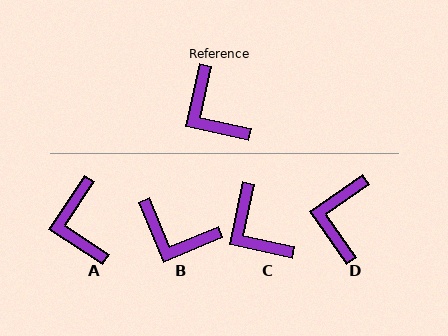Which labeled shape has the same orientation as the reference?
C.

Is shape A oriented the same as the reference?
No, it is off by about 21 degrees.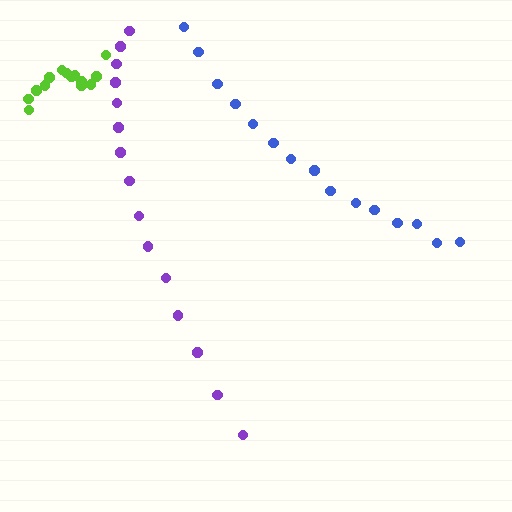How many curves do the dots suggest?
There are 3 distinct paths.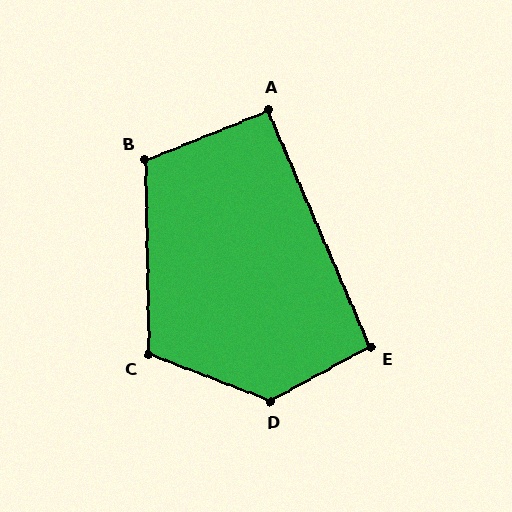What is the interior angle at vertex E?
Approximately 95 degrees (obtuse).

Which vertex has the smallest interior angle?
A, at approximately 91 degrees.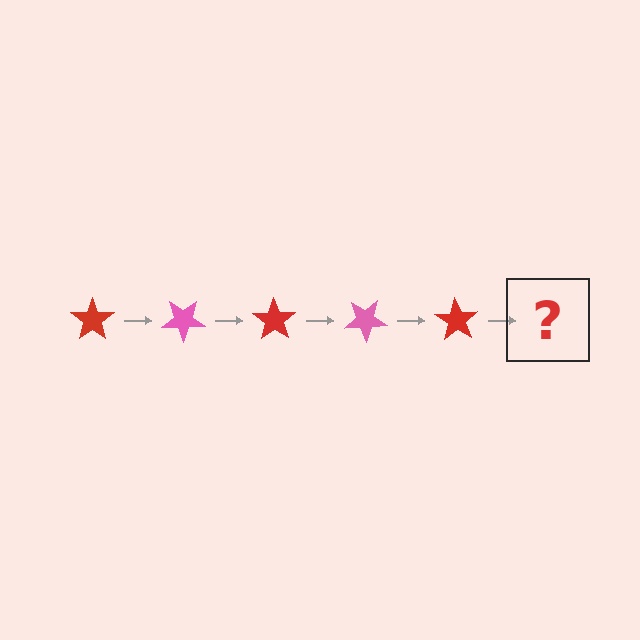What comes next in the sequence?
The next element should be a pink star, rotated 175 degrees from the start.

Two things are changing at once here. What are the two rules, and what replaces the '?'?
The two rules are that it rotates 35 degrees each step and the color cycles through red and pink. The '?' should be a pink star, rotated 175 degrees from the start.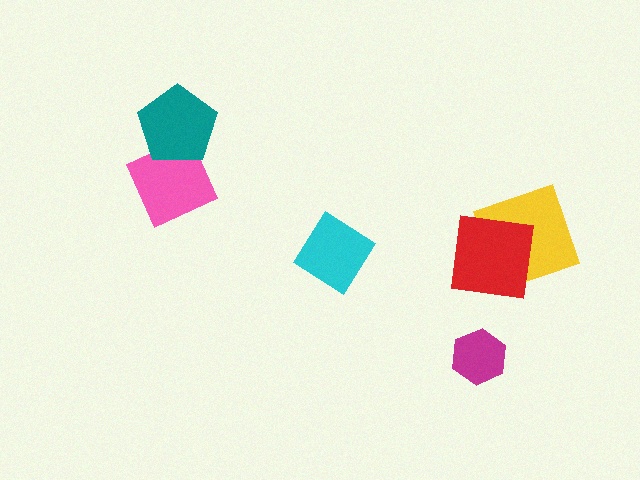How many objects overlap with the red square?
1 object overlaps with the red square.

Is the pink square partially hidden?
Yes, it is partially covered by another shape.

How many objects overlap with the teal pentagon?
1 object overlaps with the teal pentagon.